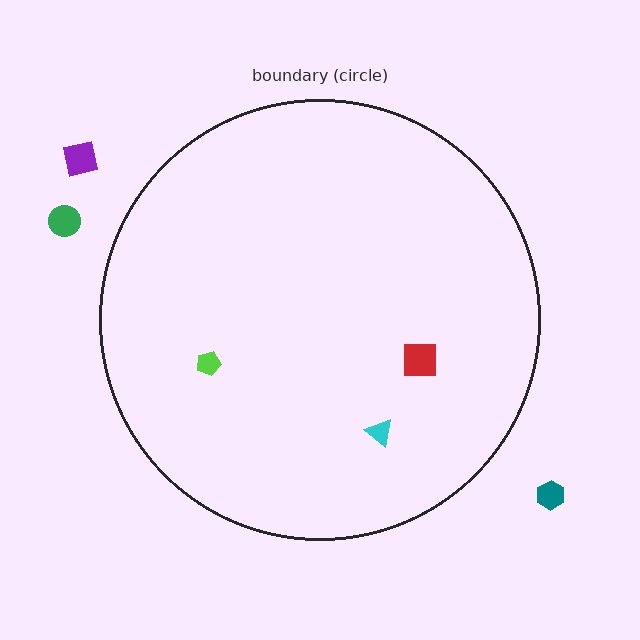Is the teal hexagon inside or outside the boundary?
Outside.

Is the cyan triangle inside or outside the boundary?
Inside.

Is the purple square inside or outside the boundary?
Outside.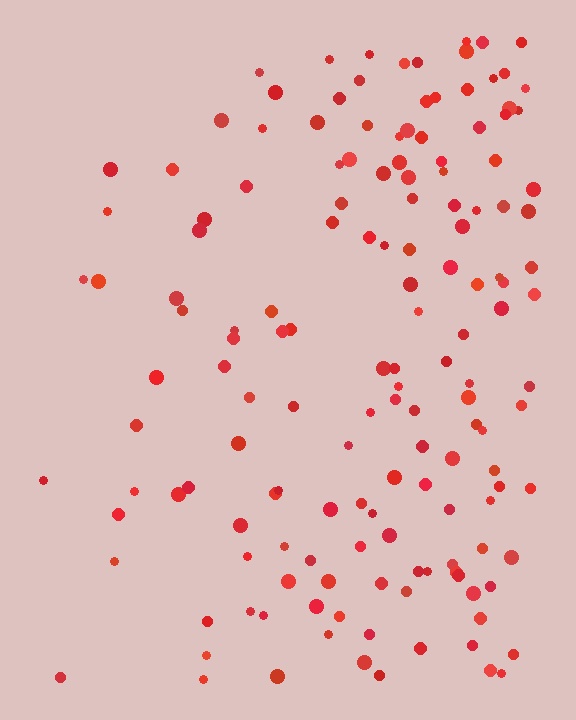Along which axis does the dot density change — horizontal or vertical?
Horizontal.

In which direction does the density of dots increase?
From left to right, with the right side densest.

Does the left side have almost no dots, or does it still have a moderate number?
Still a moderate number, just noticeably fewer than the right.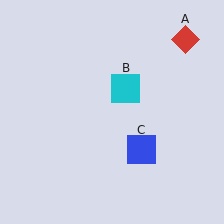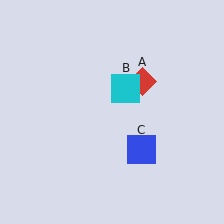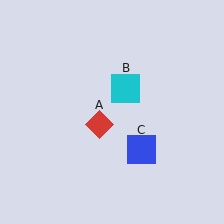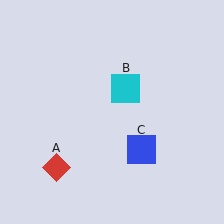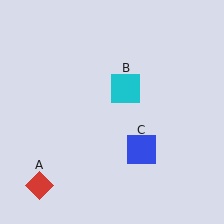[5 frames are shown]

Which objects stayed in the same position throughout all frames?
Cyan square (object B) and blue square (object C) remained stationary.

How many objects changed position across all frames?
1 object changed position: red diamond (object A).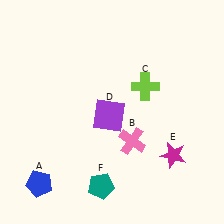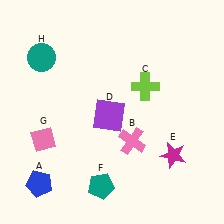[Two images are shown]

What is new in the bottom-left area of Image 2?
A pink diamond (G) was added in the bottom-left area of Image 2.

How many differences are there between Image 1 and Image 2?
There are 2 differences between the two images.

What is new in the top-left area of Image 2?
A teal circle (H) was added in the top-left area of Image 2.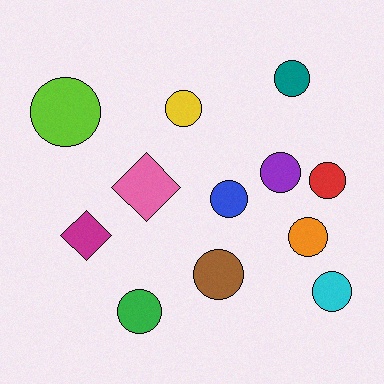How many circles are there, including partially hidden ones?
There are 10 circles.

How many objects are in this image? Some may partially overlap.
There are 12 objects.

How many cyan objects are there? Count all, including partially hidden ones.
There is 1 cyan object.